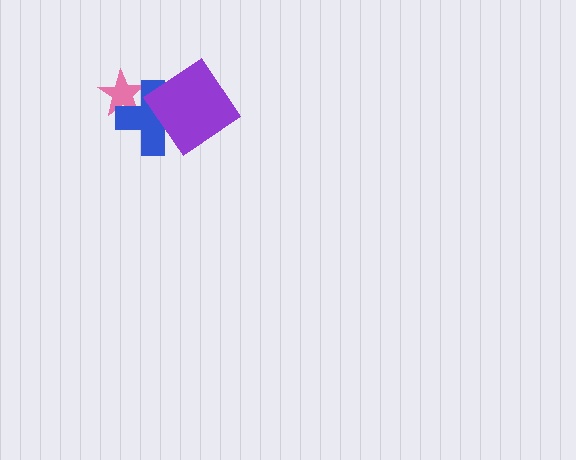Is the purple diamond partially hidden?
No, no other shape covers it.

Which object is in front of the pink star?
The blue cross is in front of the pink star.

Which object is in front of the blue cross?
The purple diamond is in front of the blue cross.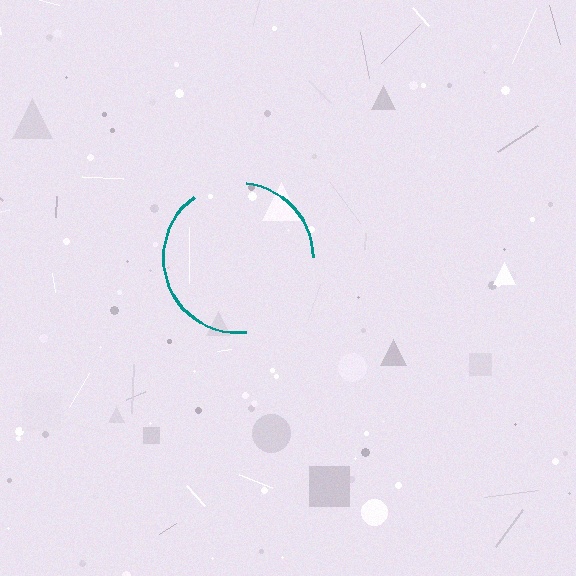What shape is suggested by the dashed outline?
The dashed outline suggests a circle.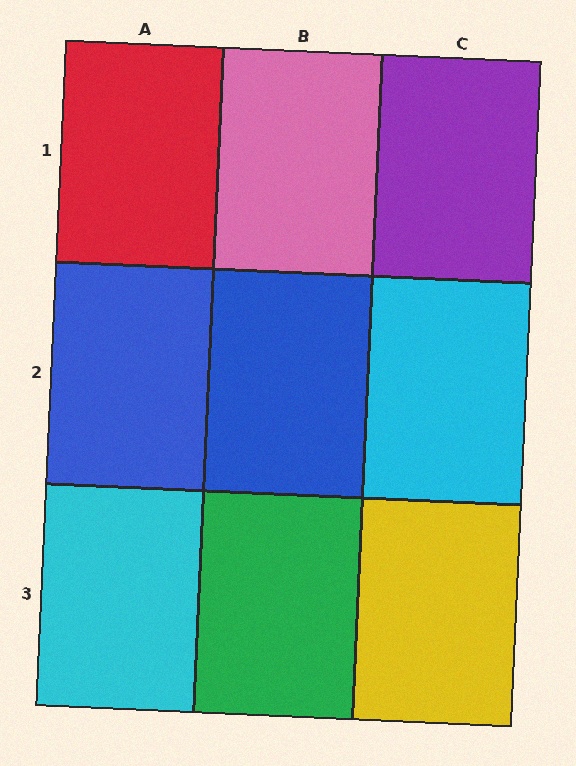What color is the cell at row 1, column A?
Red.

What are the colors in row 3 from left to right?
Cyan, green, yellow.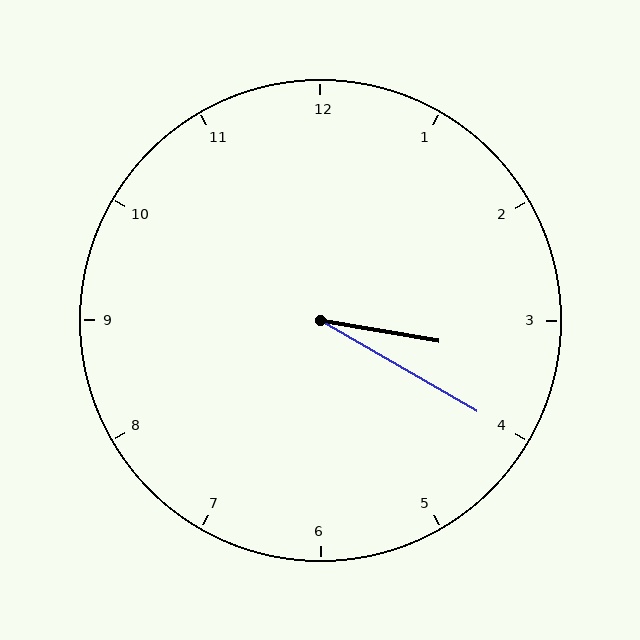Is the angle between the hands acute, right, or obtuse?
It is acute.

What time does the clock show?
3:20.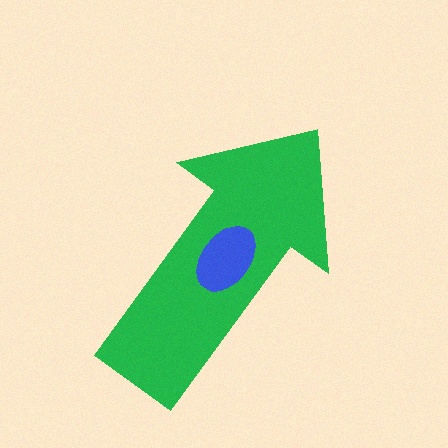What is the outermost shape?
The green arrow.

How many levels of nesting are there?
2.